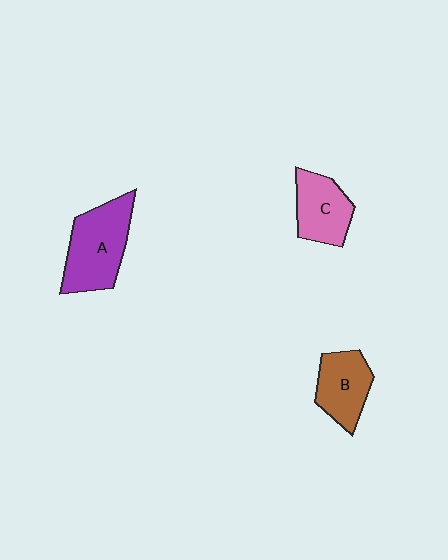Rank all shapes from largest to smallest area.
From largest to smallest: A (purple), C (pink), B (brown).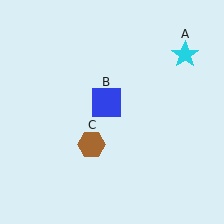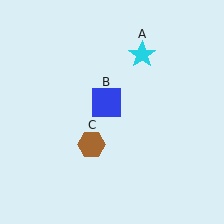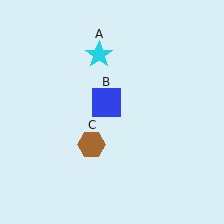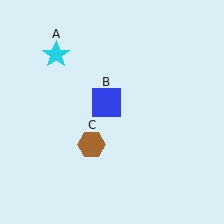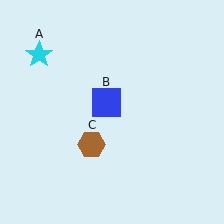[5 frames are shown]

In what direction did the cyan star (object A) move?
The cyan star (object A) moved left.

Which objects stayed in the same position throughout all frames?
Blue square (object B) and brown hexagon (object C) remained stationary.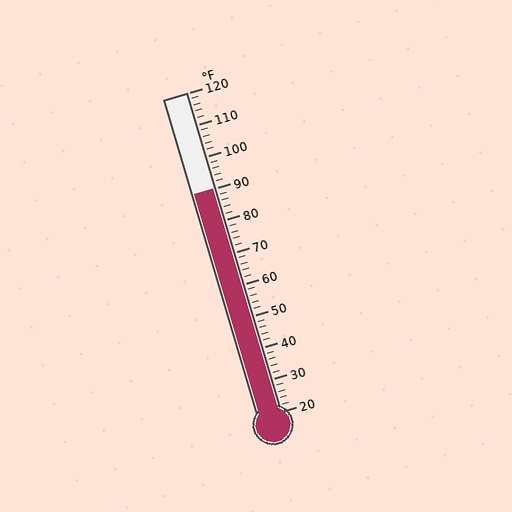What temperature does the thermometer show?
The thermometer shows approximately 90°F.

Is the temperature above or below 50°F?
The temperature is above 50°F.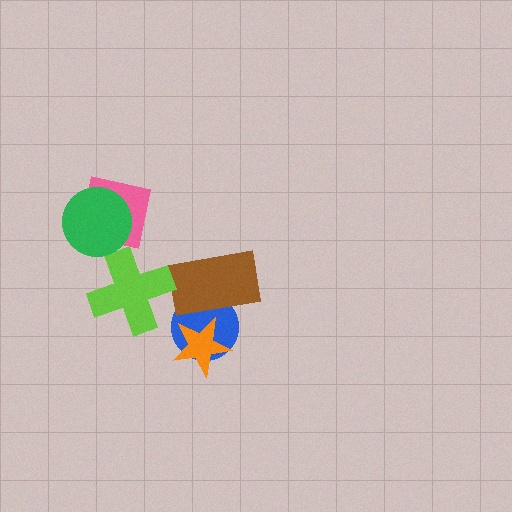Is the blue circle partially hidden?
Yes, it is partially covered by another shape.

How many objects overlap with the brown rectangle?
2 objects overlap with the brown rectangle.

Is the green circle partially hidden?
No, no other shape covers it.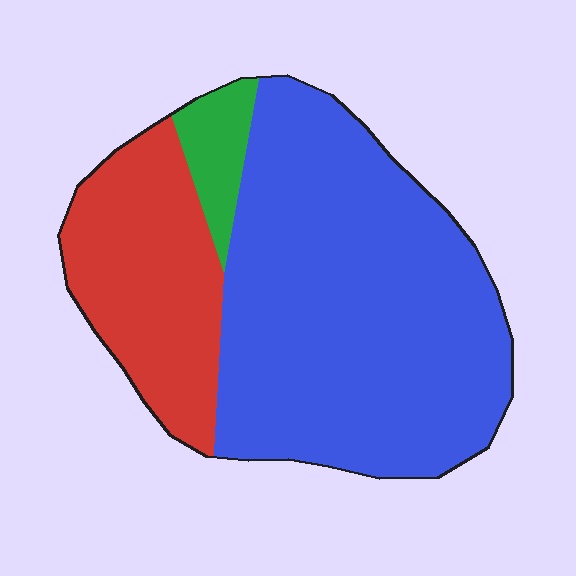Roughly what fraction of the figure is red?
Red takes up about one quarter (1/4) of the figure.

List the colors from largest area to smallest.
From largest to smallest: blue, red, green.